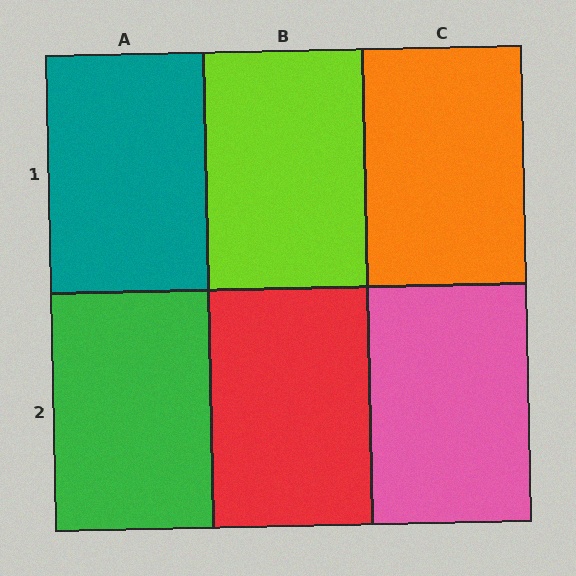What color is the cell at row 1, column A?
Teal.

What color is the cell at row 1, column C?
Orange.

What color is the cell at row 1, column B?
Lime.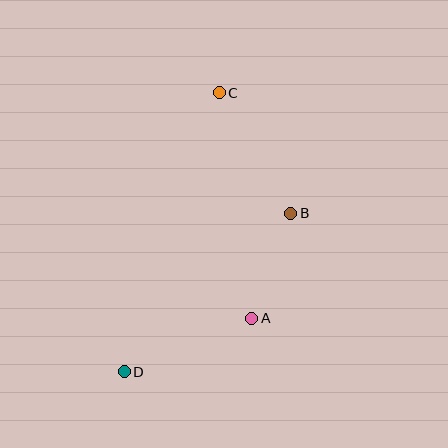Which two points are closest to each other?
Points A and B are closest to each other.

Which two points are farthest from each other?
Points C and D are farthest from each other.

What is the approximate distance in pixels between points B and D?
The distance between B and D is approximately 230 pixels.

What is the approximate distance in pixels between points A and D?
The distance between A and D is approximately 139 pixels.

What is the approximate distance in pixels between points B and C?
The distance between B and C is approximately 140 pixels.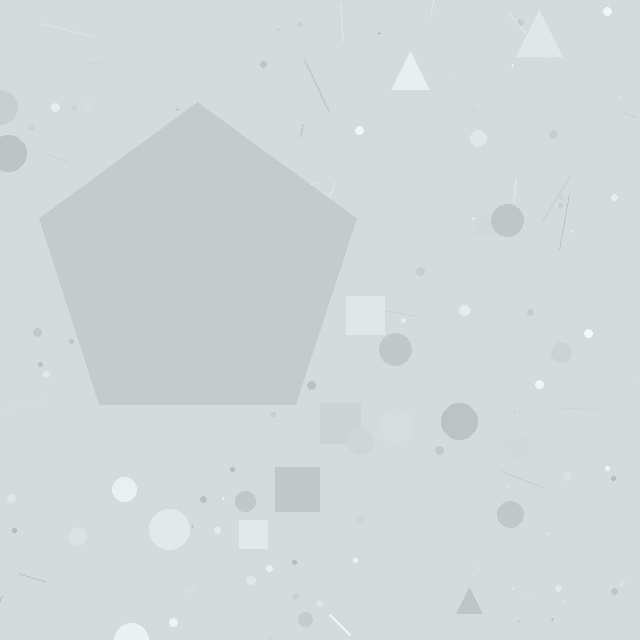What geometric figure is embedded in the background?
A pentagon is embedded in the background.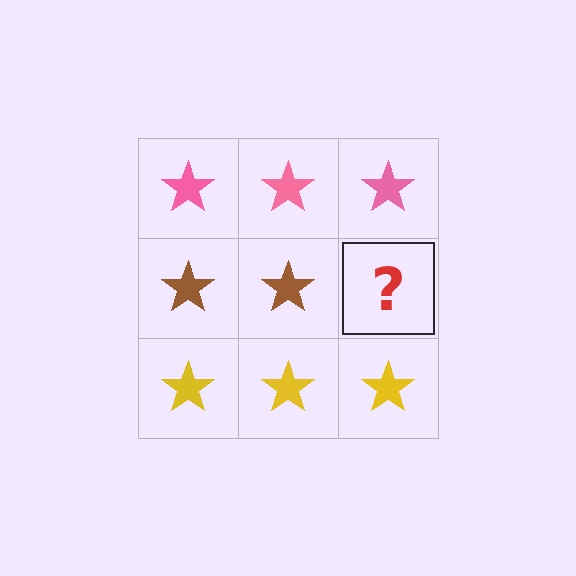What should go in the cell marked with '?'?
The missing cell should contain a brown star.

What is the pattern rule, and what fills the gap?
The rule is that each row has a consistent color. The gap should be filled with a brown star.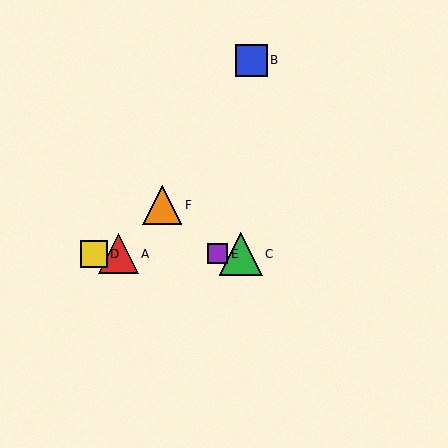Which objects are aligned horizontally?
Objects A, C, D, E are aligned horizontally.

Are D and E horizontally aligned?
Yes, both are at y≈254.